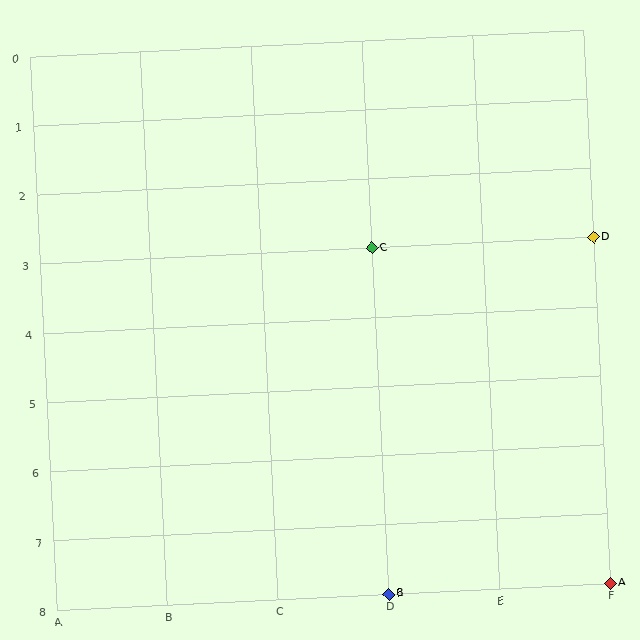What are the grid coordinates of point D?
Point D is at grid coordinates (F, 3).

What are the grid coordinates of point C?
Point C is at grid coordinates (D, 3).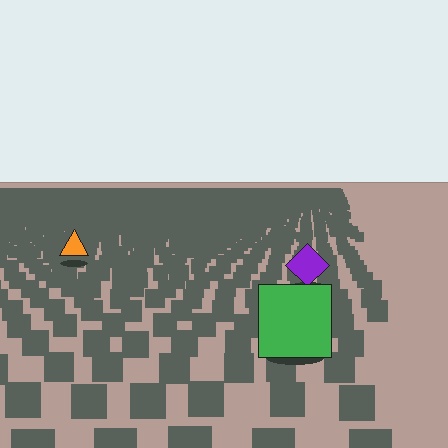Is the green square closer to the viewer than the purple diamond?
Yes. The green square is closer — you can tell from the texture gradient: the ground texture is coarser near it.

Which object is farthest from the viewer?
The orange triangle is farthest from the viewer. It appears smaller and the ground texture around it is denser.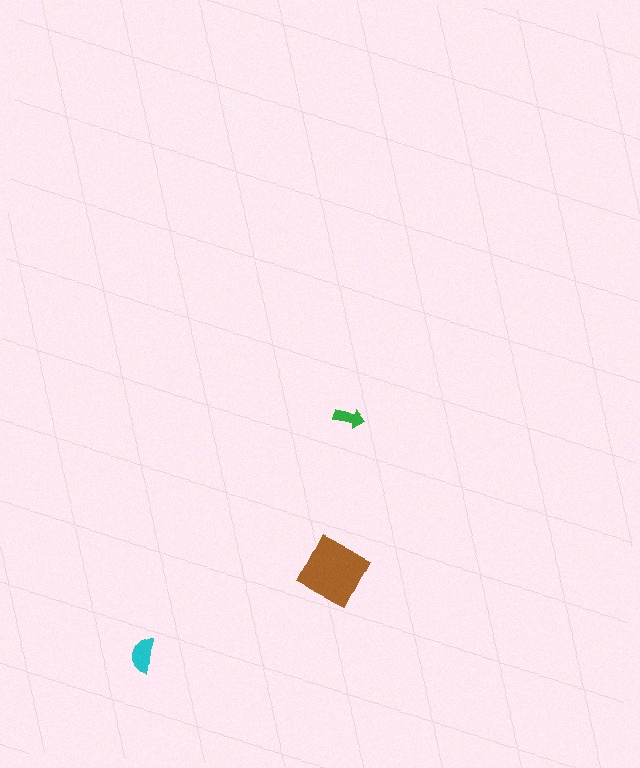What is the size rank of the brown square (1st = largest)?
1st.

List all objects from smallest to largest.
The green arrow, the cyan semicircle, the brown square.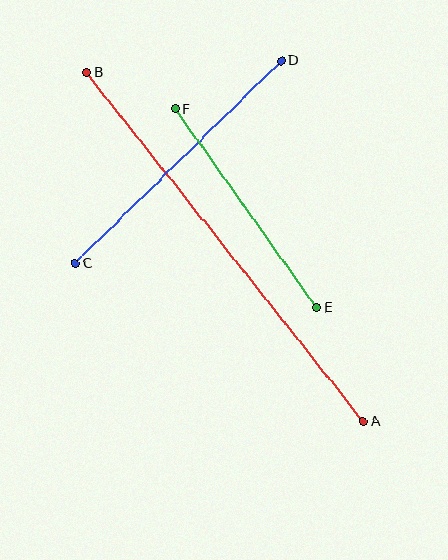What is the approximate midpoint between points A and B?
The midpoint is at approximately (225, 247) pixels.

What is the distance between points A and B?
The distance is approximately 445 pixels.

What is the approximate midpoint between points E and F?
The midpoint is at approximately (246, 208) pixels.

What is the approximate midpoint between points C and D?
The midpoint is at approximately (178, 162) pixels.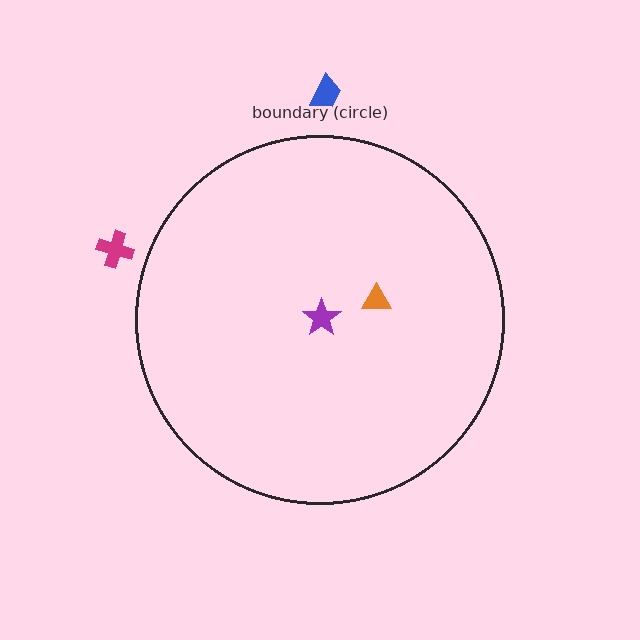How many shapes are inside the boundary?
2 inside, 2 outside.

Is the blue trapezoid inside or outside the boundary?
Outside.